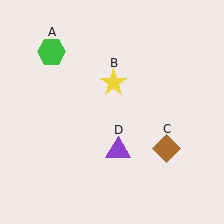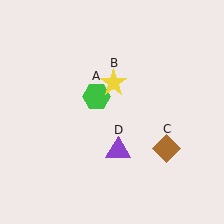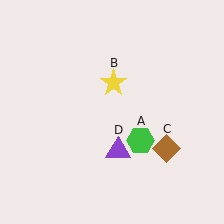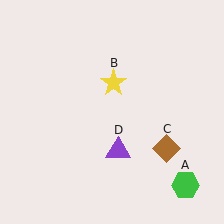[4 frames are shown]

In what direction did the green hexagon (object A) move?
The green hexagon (object A) moved down and to the right.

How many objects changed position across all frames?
1 object changed position: green hexagon (object A).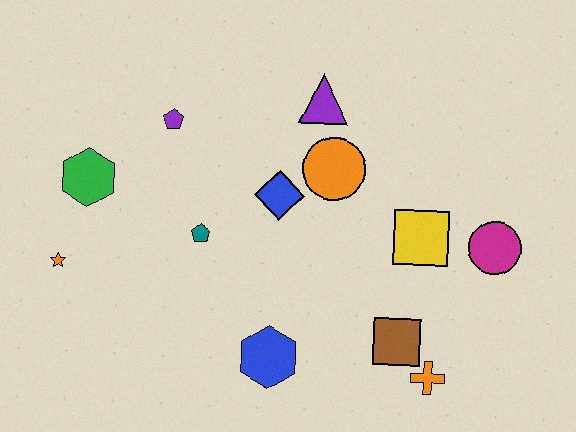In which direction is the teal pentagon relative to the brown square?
The teal pentagon is to the left of the brown square.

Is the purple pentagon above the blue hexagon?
Yes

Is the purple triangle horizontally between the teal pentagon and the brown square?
Yes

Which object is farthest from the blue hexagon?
The purple triangle is farthest from the blue hexagon.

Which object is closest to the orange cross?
The brown square is closest to the orange cross.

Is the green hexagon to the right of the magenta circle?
No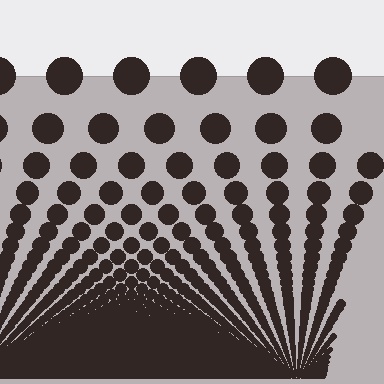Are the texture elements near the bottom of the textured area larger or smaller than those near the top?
Smaller. The gradient is inverted — elements near the bottom are smaller and denser.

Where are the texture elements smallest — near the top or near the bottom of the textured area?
Near the bottom.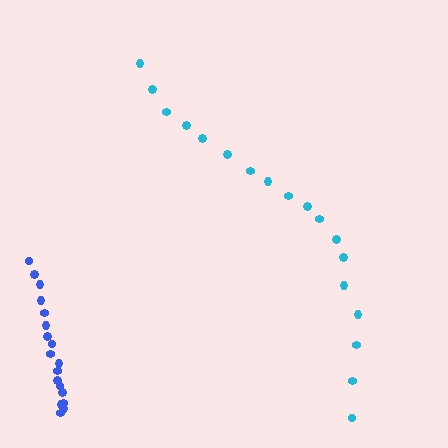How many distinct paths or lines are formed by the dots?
There are 2 distinct paths.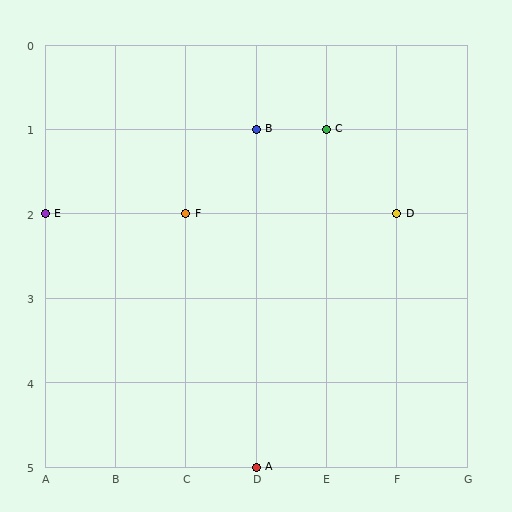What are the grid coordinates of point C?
Point C is at grid coordinates (E, 1).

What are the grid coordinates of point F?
Point F is at grid coordinates (C, 2).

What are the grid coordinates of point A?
Point A is at grid coordinates (D, 5).